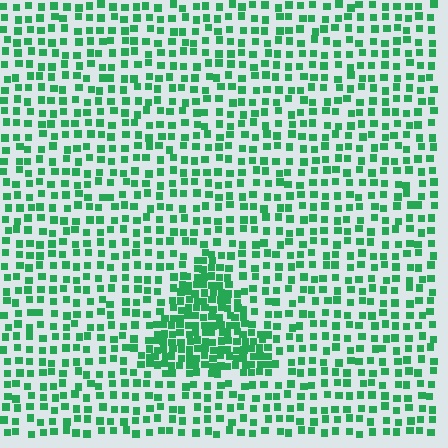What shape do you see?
I see a triangle.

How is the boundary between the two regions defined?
The boundary is defined by a change in element density (approximately 2.2x ratio). All elements are the same color, size, and shape.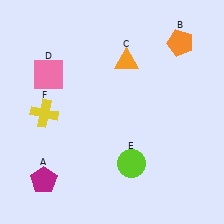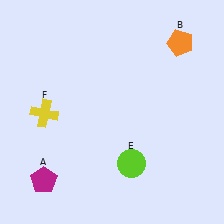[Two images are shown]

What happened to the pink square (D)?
The pink square (D) was removed in Image 2. It was in the top-left area of Image 1.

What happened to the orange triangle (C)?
The orange triangle (C) was removed in Image 2. It was in the top-right area of Image 1.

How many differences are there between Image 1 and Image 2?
There are 2 differences between the two images.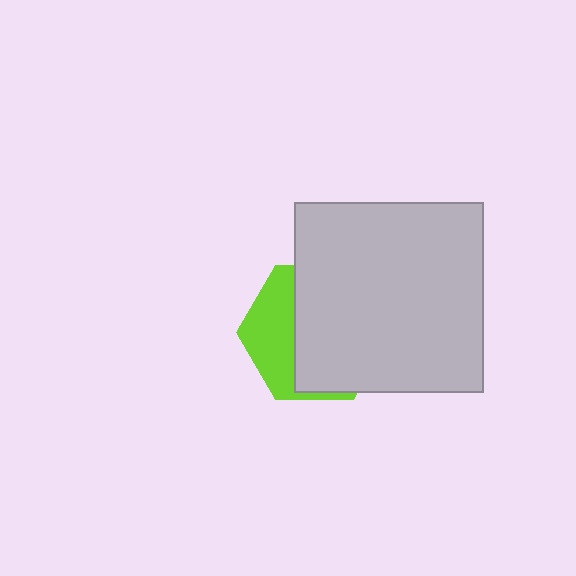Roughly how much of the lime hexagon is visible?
A small part of it is visible (roughly 35%).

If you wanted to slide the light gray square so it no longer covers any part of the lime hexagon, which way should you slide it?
Slide it right — that is the most direct way to separate the two shapes.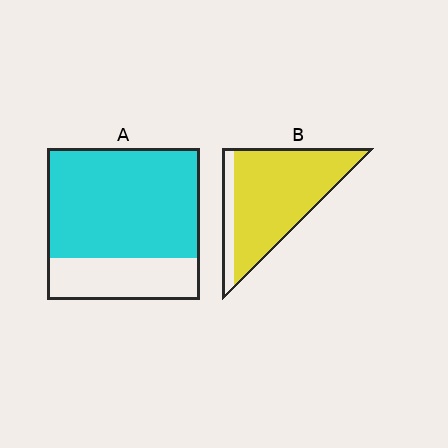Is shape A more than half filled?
Yes.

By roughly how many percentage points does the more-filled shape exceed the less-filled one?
By roughly 15 percentage points (B over A).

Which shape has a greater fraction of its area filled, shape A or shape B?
Shape B.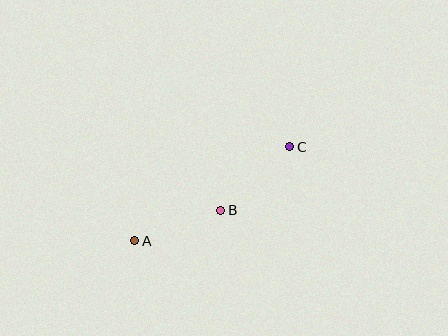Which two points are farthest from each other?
Points A and C are farthest from each other.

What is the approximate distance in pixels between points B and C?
The distance between B and C is approximately 93 pixels.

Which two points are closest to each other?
Points A and B are closest to each other.